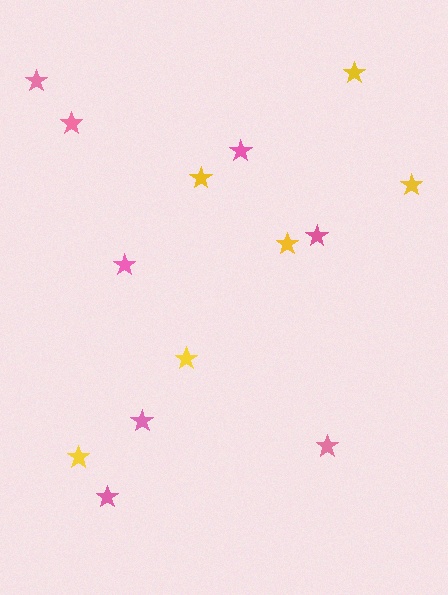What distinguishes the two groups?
There are 2 groups: one group of pink stars (8) and one group of yellow stars (6).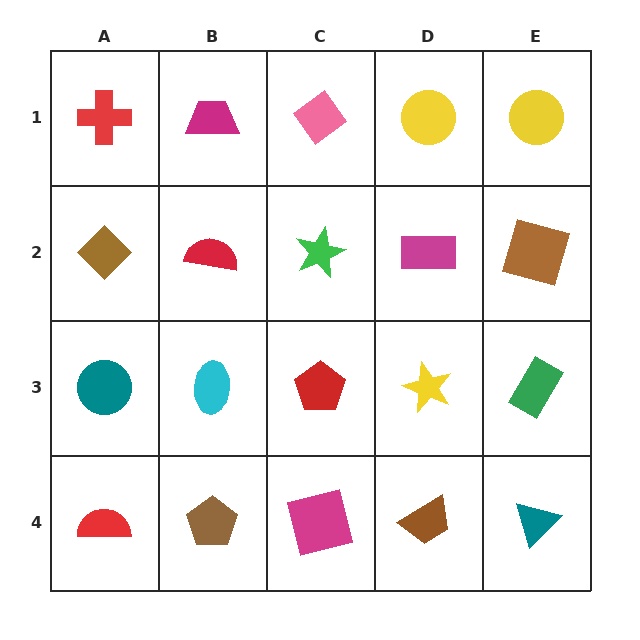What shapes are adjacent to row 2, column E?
A yellow circle (row 1, column E), a green rectangle (row 3, column E), a magenta rectangle (row 2, column D).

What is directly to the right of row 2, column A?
A red semicircle.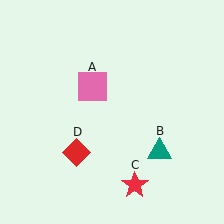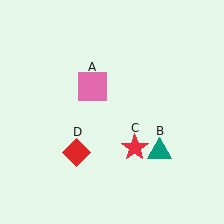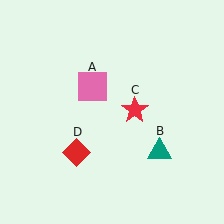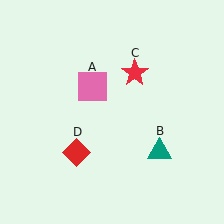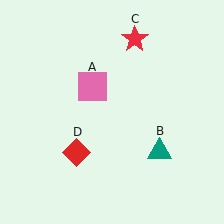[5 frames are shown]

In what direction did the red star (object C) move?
The red star (object C) moved up.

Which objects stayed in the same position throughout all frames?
Pink square (object A) and teal triangle (object B) and red diamond (object D) remained stationary.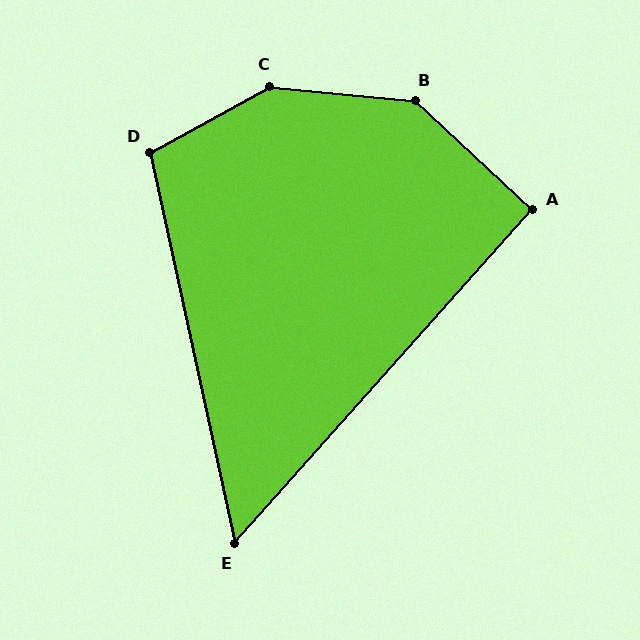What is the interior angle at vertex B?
Approximately 143 degrees (obtuse).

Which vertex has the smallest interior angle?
E, at approximately 54 degrees.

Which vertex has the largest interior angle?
C, at approximately 145 degrees.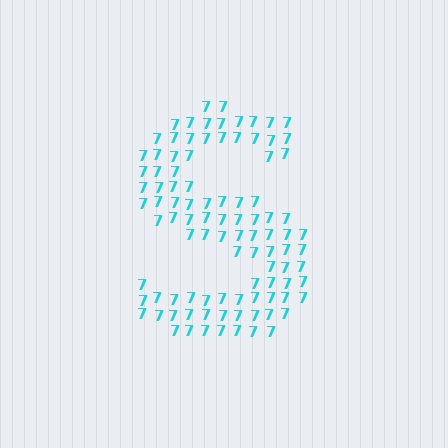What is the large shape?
The large shape is the letter S.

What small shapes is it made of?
It is made of small digit 7's.